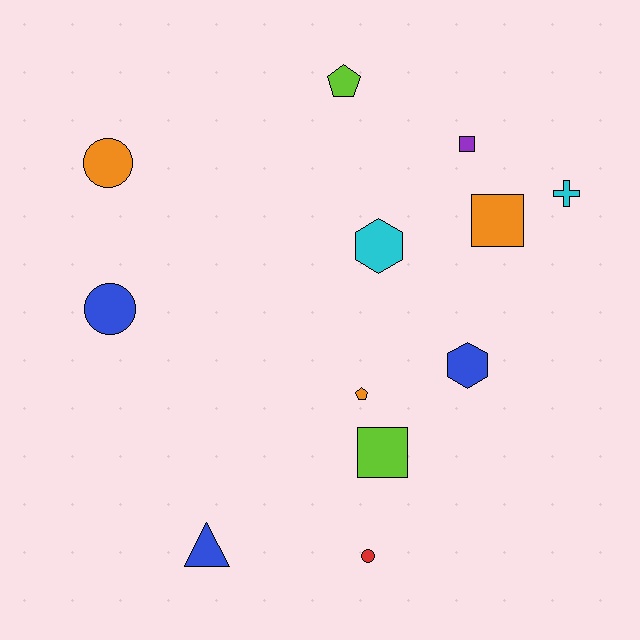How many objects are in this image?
There are 12 objects.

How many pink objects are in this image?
There are no pink objects.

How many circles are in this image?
There are 3 circles.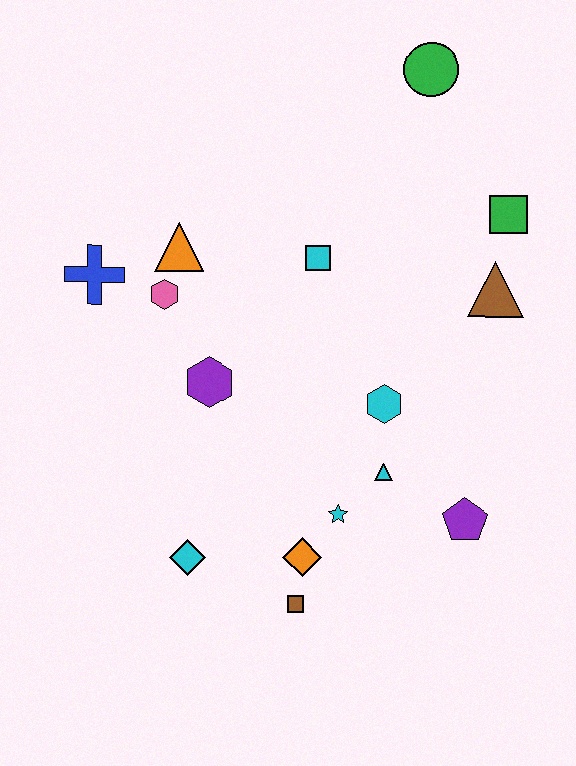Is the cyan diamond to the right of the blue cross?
Yes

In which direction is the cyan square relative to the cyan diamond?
The cyan square is above the cyan diamond.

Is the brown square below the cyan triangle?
Yes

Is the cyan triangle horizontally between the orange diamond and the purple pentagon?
Yes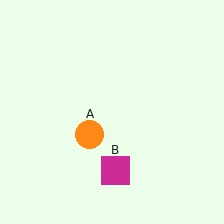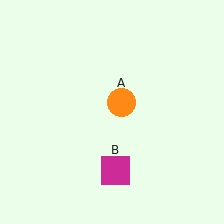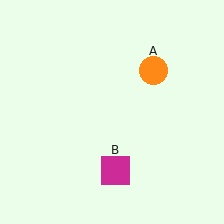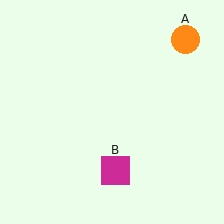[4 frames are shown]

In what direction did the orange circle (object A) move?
The orange circle (object A) moved up and to the right.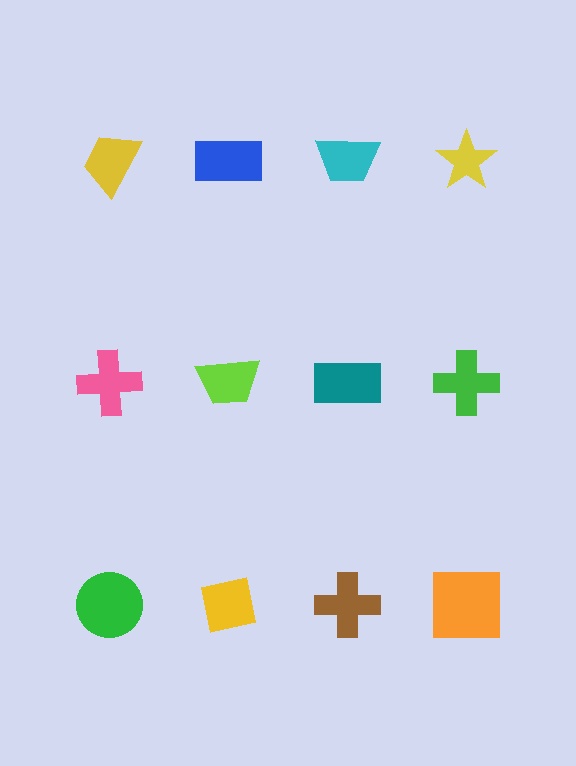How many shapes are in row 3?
4 shapes.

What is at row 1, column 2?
A blue rectangle.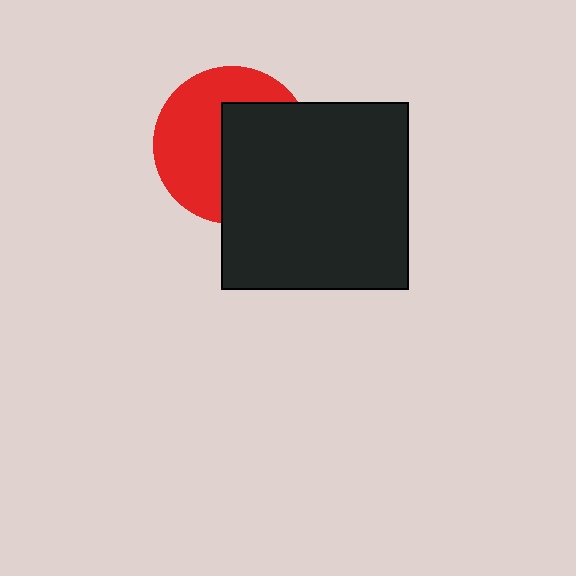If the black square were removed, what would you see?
You would see the complete red circle.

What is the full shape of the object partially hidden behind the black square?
The partially hidden object is a red circle.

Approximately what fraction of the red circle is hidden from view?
Roughly 48% of the red circle is hidden behind the black square.